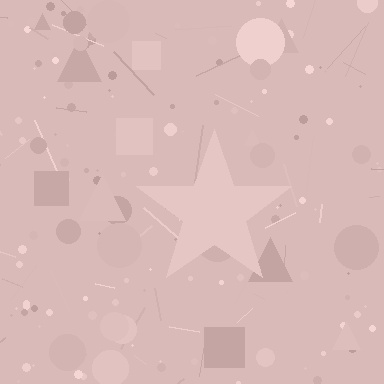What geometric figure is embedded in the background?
A star is embedded in the background.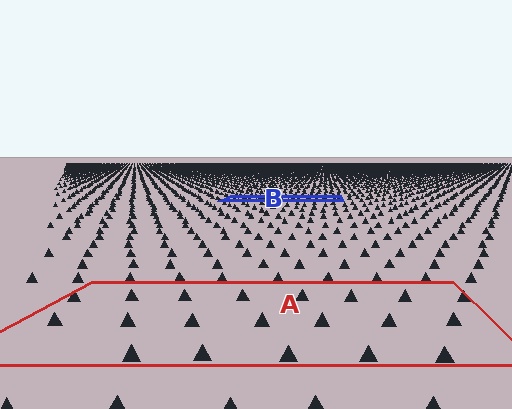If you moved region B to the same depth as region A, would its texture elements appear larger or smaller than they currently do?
They would appear larger. At a closer depth, the same texture elements are projected at a bigger on-screen size.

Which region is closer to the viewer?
Region A is closer. The texture elements there are larger and more spread out.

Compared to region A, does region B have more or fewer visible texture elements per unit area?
Region B has more texture elements per unit area — they are packed more densely because it is farther away.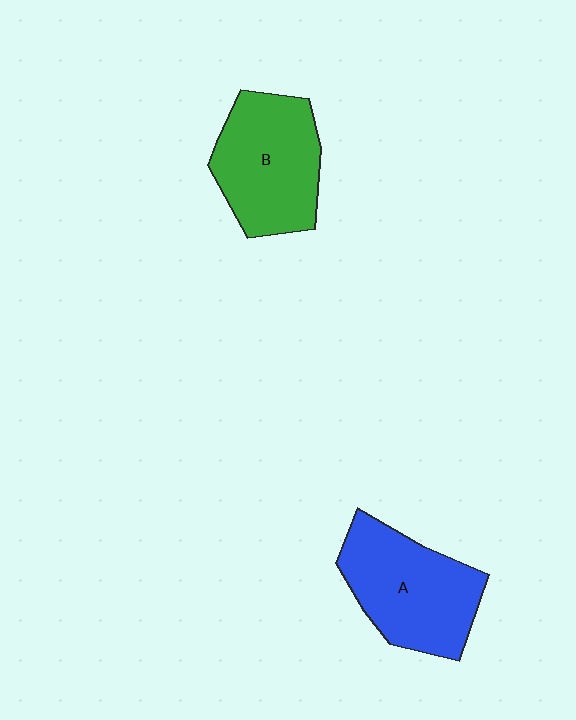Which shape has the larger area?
Shape A (blue).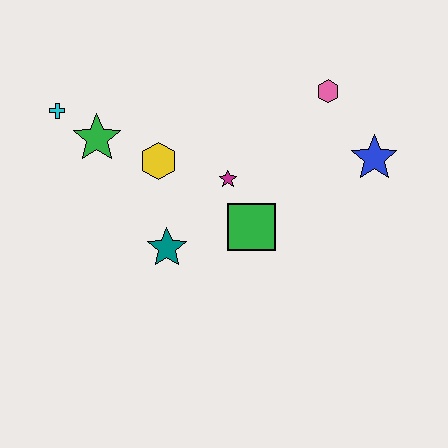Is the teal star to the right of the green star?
Yes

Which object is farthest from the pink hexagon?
The cyan cross is farthest from the pink hexagon.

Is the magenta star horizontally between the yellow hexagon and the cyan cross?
No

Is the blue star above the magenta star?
Yes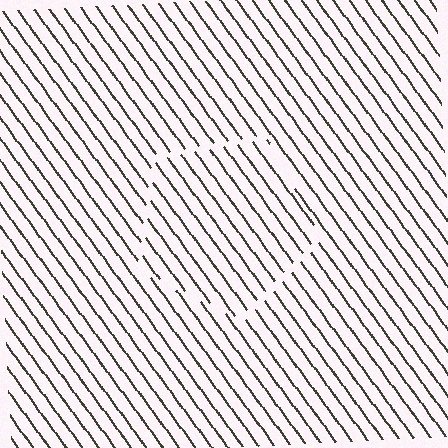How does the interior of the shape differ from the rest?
The interior of the shape contains the same grating, shifted by half a period — the contour is defined by the phase discontinuity where line-ends from the inner and outer gratings abut.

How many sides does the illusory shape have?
5 sides — the line-ends trace a pentagon.